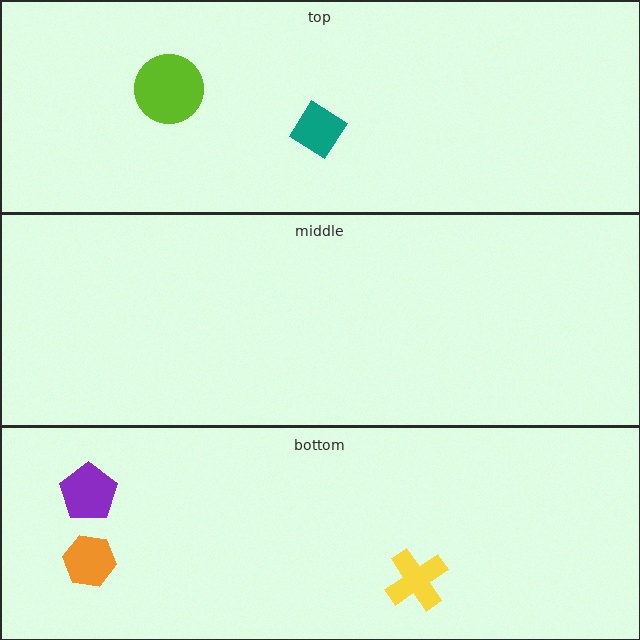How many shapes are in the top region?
2.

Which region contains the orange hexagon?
The bottom region.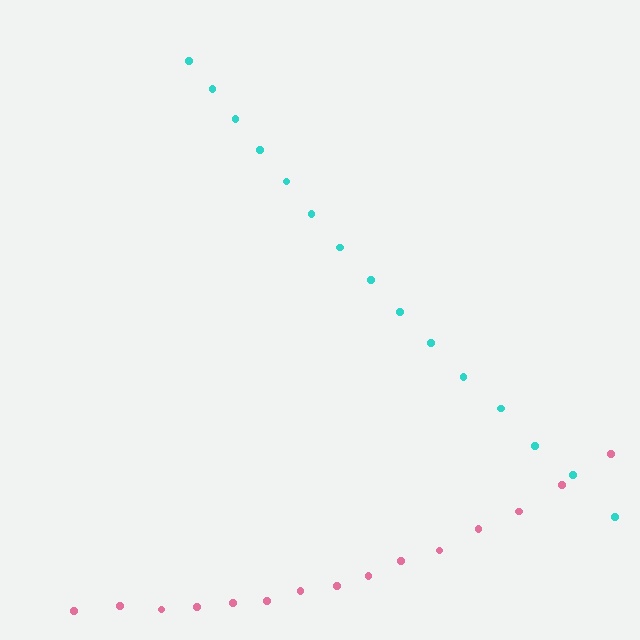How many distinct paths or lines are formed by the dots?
There are 2 distinct paths.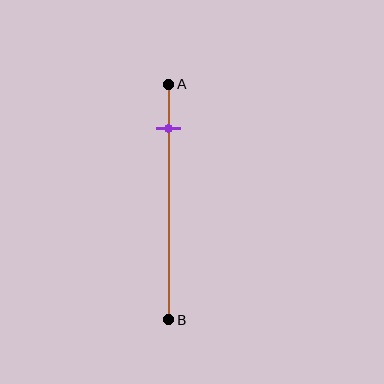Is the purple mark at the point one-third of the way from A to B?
No, the mark is at about 20% from A, not at the 33% one-third point.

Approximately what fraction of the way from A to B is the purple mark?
The purple mark is approximately 20% of the way from A to B.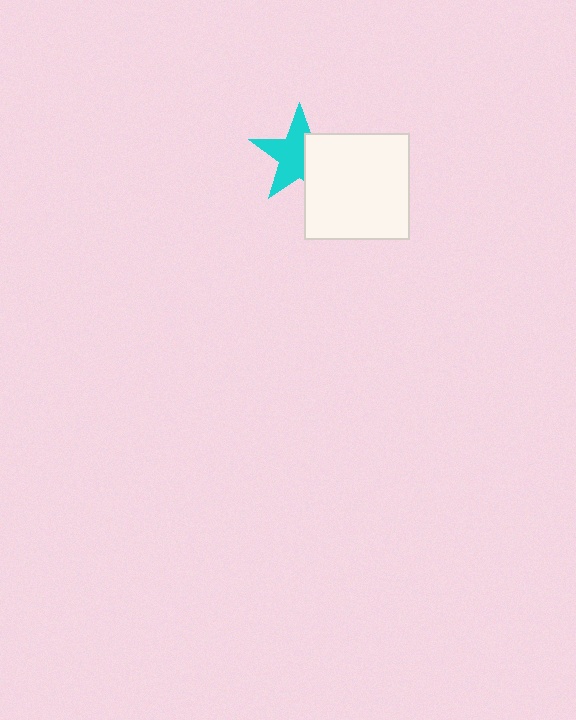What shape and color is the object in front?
The object in front is a white square.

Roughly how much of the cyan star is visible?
About half of it is visible (roughly 61%).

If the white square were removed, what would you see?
You would see the complete cyan star.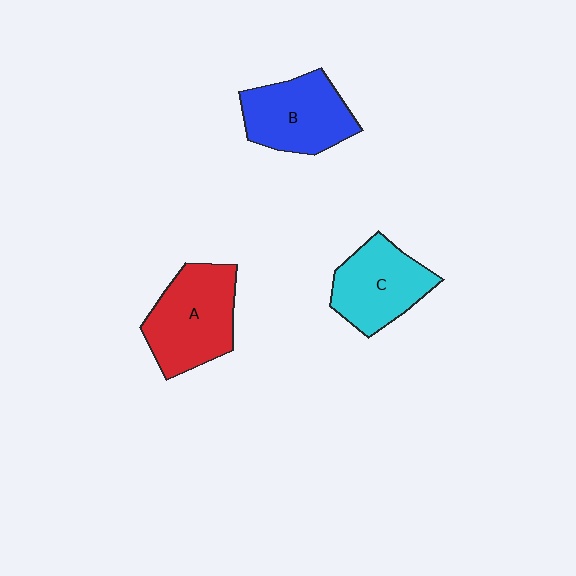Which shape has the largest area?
Shape A (red).